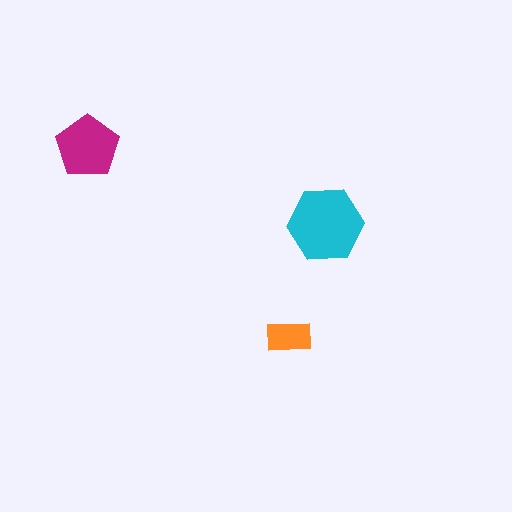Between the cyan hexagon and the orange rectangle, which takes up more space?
The cyan hexagon.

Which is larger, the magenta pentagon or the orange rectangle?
The magenta pentagon.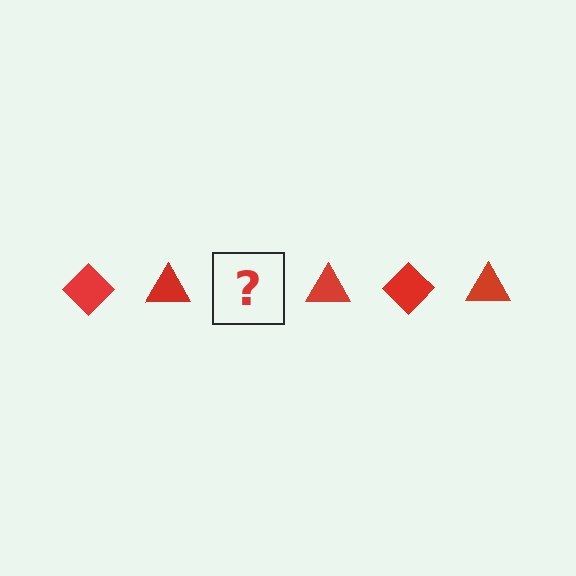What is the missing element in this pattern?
The missing element is a red diamond.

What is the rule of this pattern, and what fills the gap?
The rule is that the pattern cycles through diamond, triangle shapes in red. The gap should be filled with a red diamond.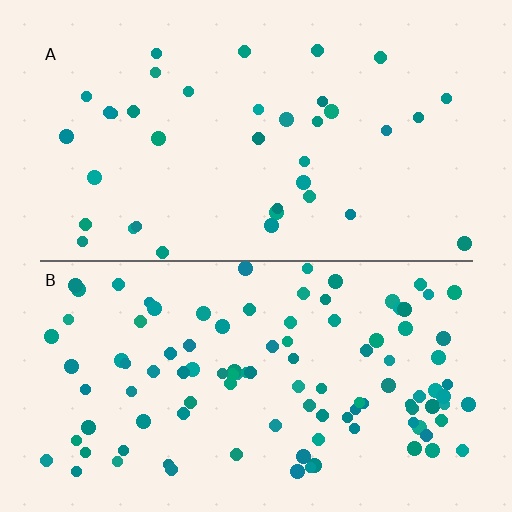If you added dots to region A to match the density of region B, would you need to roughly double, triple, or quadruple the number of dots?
Approximately triple.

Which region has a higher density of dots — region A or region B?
B (the bottom).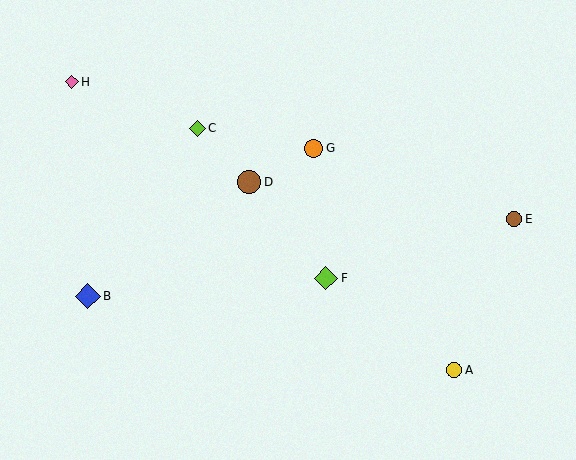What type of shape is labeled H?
Shape H is a pink diamond.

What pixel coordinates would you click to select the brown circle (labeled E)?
Click at (514, 219) to select the brown circle E.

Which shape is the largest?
The blue diamond (labeled B) is the largest.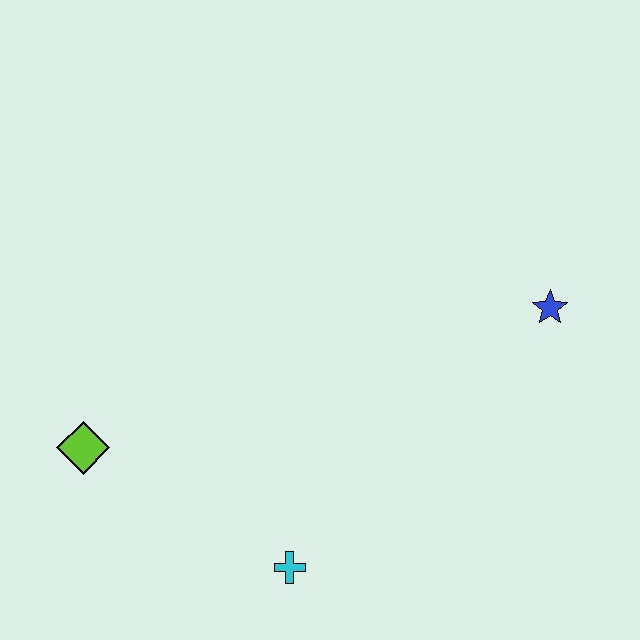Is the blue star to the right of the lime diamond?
Yes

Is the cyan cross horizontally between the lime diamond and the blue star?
Yes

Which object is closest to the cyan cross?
The lime diamond is closest to the cyan cross.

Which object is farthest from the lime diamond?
The blue star is farthest from the lime diamond.